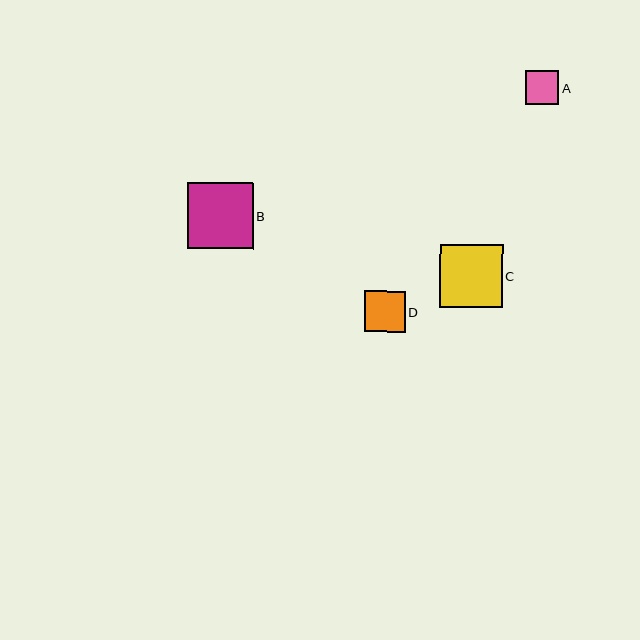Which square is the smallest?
Square A is the smallest with a size of approximately 34 pixels.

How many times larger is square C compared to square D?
Square C is approximately 1.6 times the size of square D.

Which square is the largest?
Square B is the largest with a size of approximately 66 pixels.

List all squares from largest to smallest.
From largest to smallest: B, C, D, A.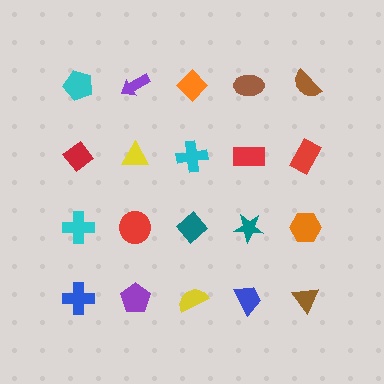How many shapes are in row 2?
5 shapes.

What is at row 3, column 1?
A cyan cross.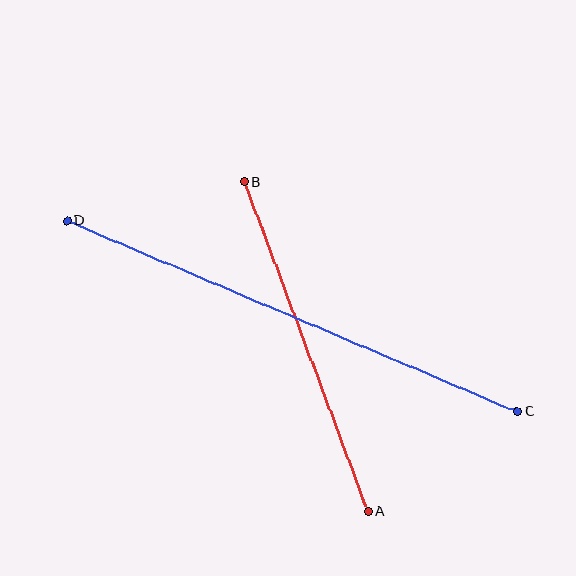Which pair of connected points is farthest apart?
Points C and D are farthest apart.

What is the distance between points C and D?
The distance is approximately 490 pixels.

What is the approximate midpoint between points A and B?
The midpoint is at approximately (306, 347) pixels.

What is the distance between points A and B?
The distance is approximately 353 pixels.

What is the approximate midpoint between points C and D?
The midpoint is at approximately (292, 316) pixels.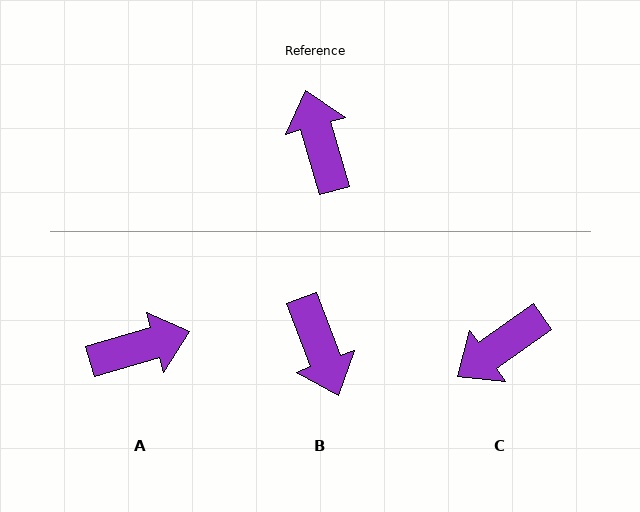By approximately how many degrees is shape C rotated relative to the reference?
Approximately 109 degrees counter-clockwise.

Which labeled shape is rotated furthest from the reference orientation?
B, about 175 degrees away.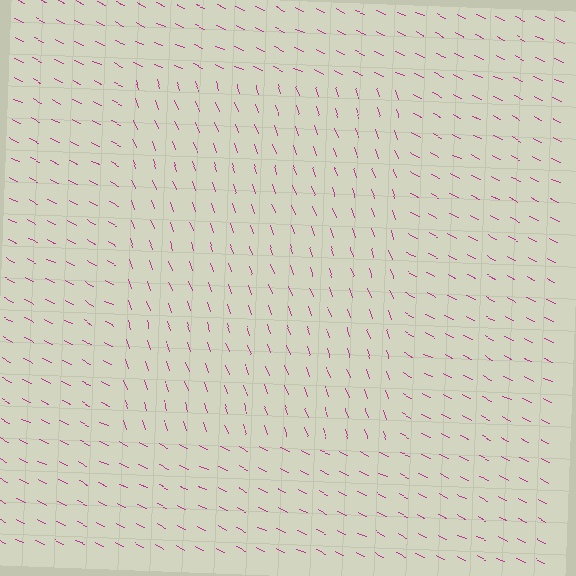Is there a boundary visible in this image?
Yes, there is a texture boundary formed by a change in line orientation.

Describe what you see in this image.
The image is filled with small magenta line segments. A rectangle region in the image has lines oriented differently from the surrounding lines, creating a visible texture boundary.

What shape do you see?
I see a rectangle.